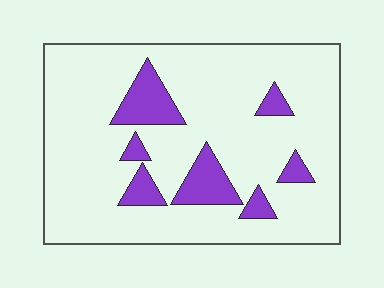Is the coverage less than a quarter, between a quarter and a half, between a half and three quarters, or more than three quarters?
Less than a quarter.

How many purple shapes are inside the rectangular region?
7.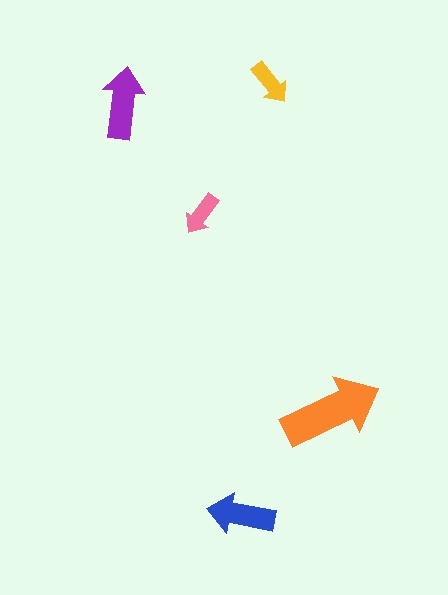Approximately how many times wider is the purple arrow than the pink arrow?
About 1.5 times wider.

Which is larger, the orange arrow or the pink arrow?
The orange one.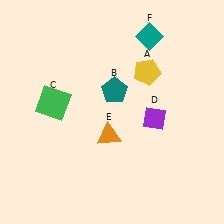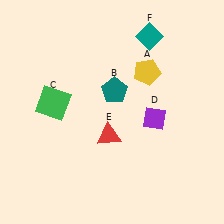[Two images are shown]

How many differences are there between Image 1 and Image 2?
There is 1 difference between the two images.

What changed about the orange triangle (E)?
In Image 1, E is orange. In Image 2, it changed to red.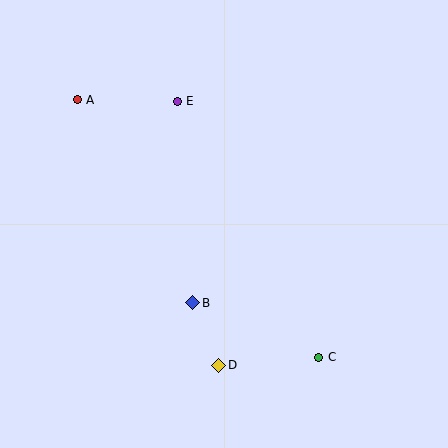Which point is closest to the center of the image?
Point B at (193, 303) is closest to the center.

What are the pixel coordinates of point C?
Point C is at (319, 357).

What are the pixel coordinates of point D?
Point D is at (219, 365).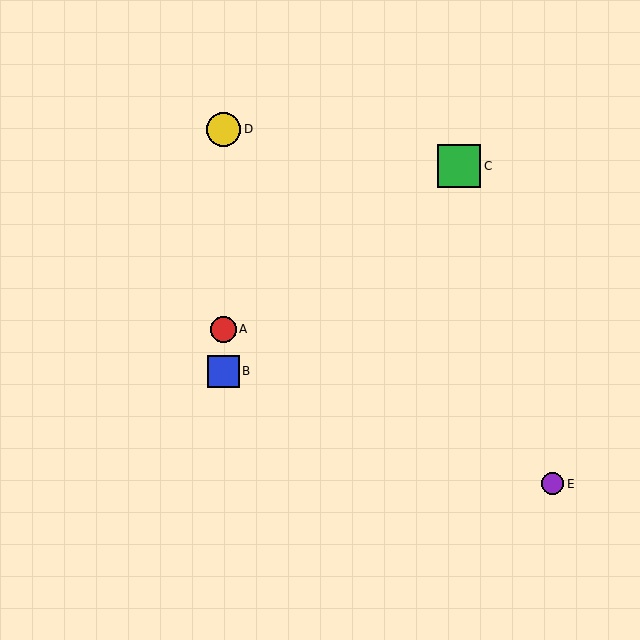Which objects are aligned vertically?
Objects A, B, D are aligned vertically.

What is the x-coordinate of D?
Object D is at x≈224.